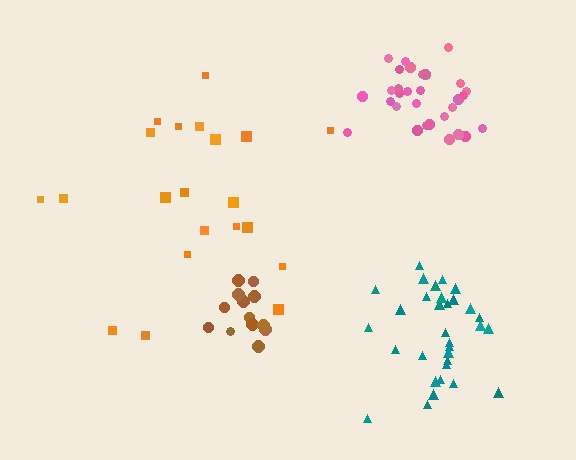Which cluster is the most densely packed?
Pink.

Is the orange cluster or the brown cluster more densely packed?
Brown.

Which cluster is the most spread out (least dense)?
Orange.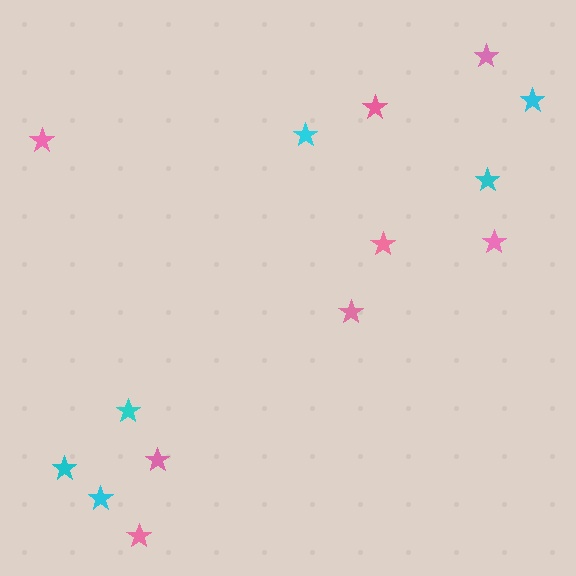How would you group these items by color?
There are 2 groups: one group of pink stars (8) and one group of cyan stars (6).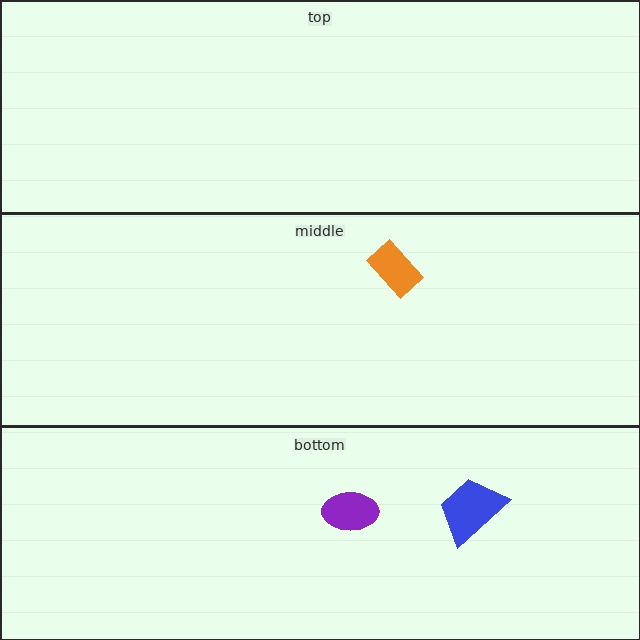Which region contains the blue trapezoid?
The bottom region.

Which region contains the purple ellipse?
The bottom region.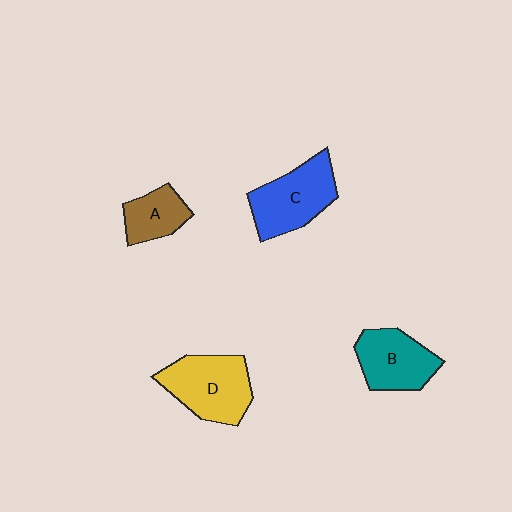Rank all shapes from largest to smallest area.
From largest to smallest: D (yellow), C (blue), B (teal), A (brown).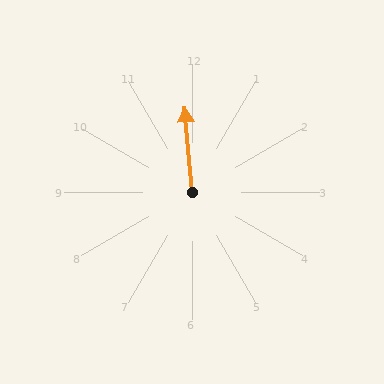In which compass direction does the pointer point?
North.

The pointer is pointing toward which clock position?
Roughly 12 o'clock.